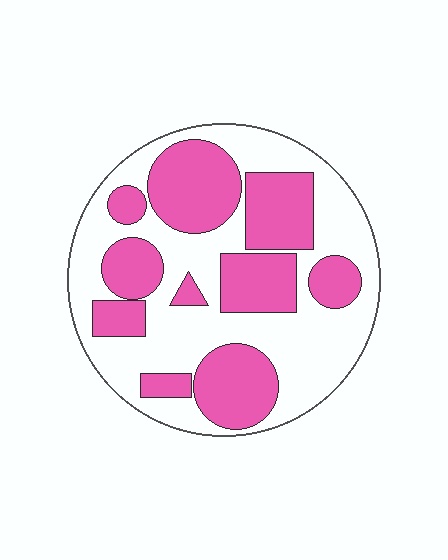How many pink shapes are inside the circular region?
10.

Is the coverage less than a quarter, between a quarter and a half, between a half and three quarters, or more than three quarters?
Between a quarter and a half.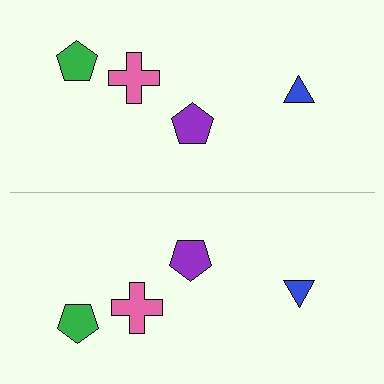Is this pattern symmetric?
Yes, this pattern has bilateral (reflection) symmetry.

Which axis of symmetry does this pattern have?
The pattern has a horizontal axis of symmetry running through the center of the image.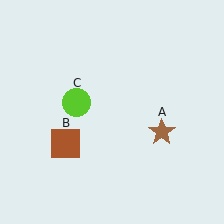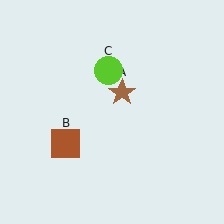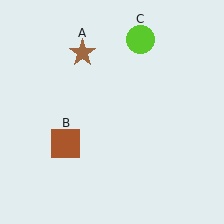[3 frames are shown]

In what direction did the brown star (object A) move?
The brown star (object A) moved up and to the left.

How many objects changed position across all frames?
2 objects changed position: brown star (object A), lime circle (object C).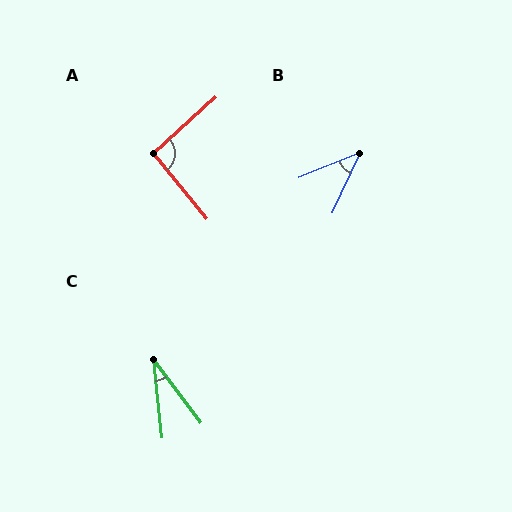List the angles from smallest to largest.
C (31°), B (43°), A (93°).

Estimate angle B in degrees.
Approximately 43 degrees.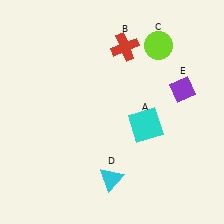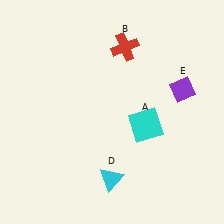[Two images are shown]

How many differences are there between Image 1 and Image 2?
There is 1 difference between the two images.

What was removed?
The lime circle (C) was removed in Image 2.